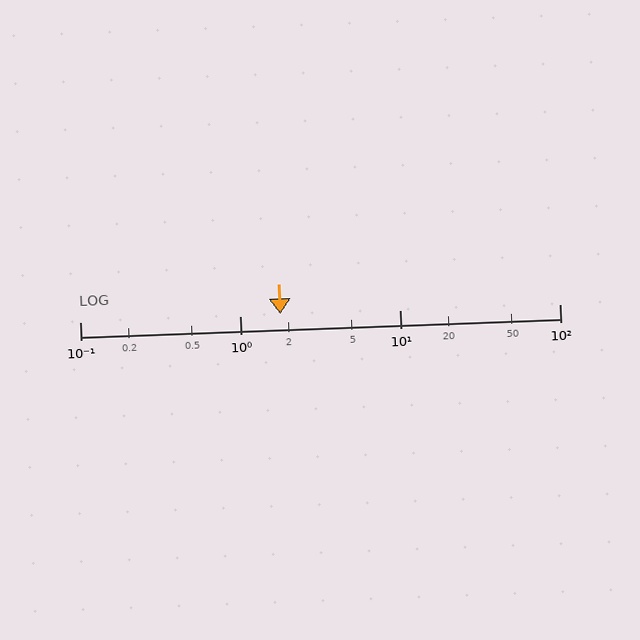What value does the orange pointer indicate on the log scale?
The pointer indicates approximately 1.8.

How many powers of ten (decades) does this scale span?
The scale spans 3 decades, from 0.1 to 100.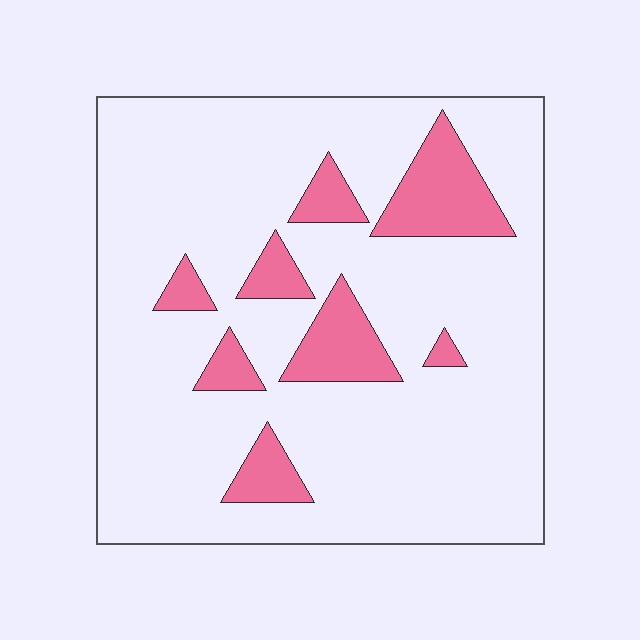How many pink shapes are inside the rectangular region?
8.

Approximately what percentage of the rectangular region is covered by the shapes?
Approximately 15%.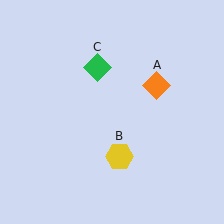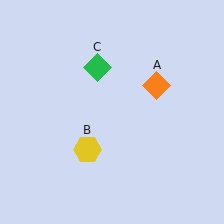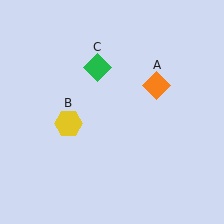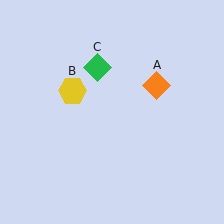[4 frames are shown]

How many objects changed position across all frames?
1 object changed position: yellow hexagon (object B).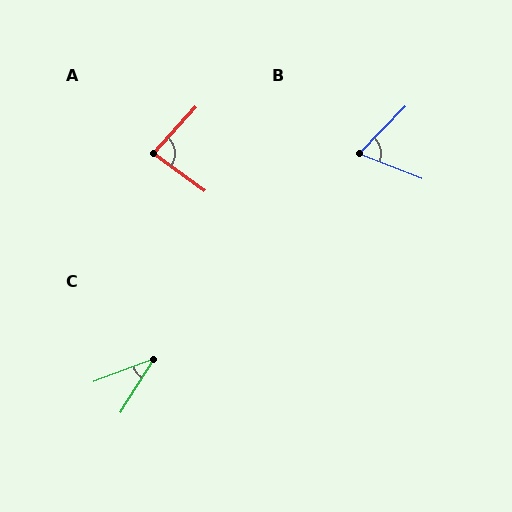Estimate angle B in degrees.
Approximately 68 degrees.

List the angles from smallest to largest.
C (37°), B (68°), A (83°).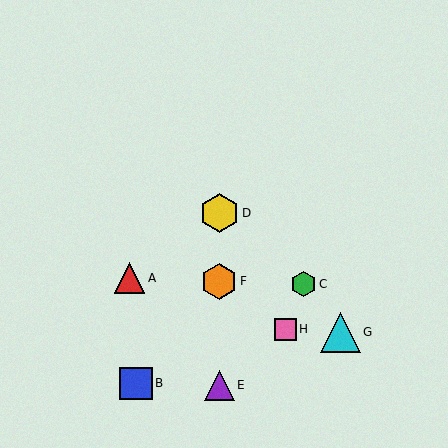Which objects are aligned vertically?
Objects D, E, F are aligned vertically.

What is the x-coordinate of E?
Object E is at x≈219.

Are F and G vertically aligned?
No, F is at x≈219 and G is at x≈340.